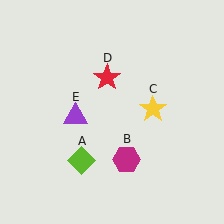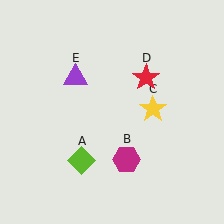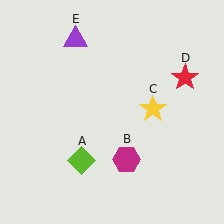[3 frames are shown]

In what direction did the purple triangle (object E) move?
The purple triangle (object E) moved up.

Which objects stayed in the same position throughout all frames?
Lime diamond (object A) and magenta hexagon (object B) and yellow star (object C) remained stationary.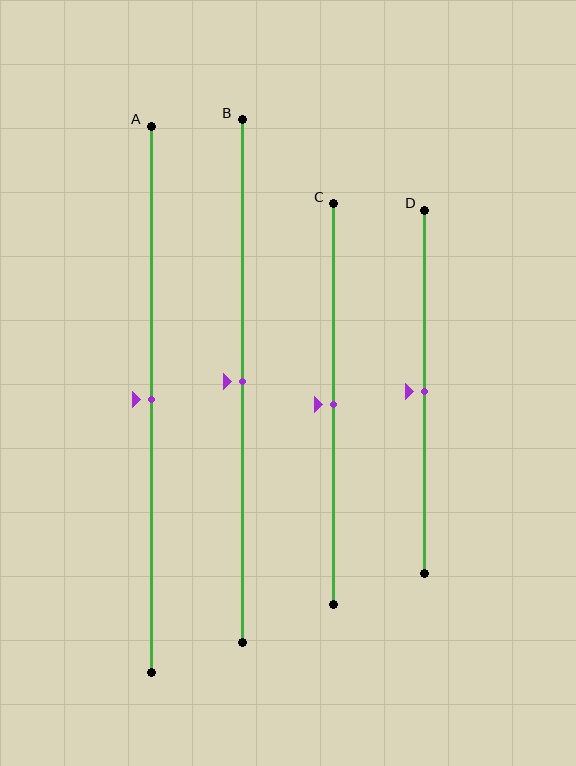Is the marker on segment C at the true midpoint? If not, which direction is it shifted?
Yes, the marker on segment C is at the true midpoint.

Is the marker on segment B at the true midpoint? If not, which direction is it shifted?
Yes, the marker on segment B is at the true midpoint.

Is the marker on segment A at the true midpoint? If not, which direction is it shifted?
Yes, the marker on segment A is at the true midpoint.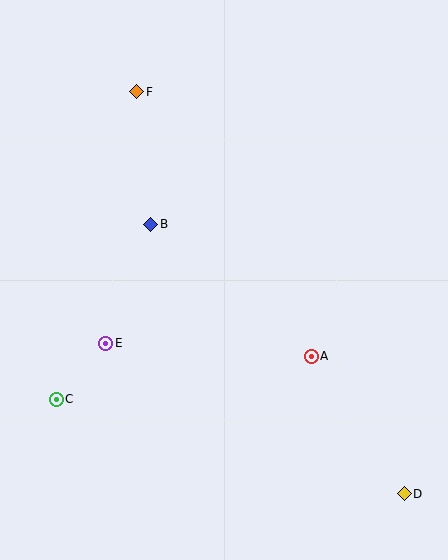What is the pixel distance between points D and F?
The distance between D and F is 483 pixels.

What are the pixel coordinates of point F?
Point F is at (137, 92).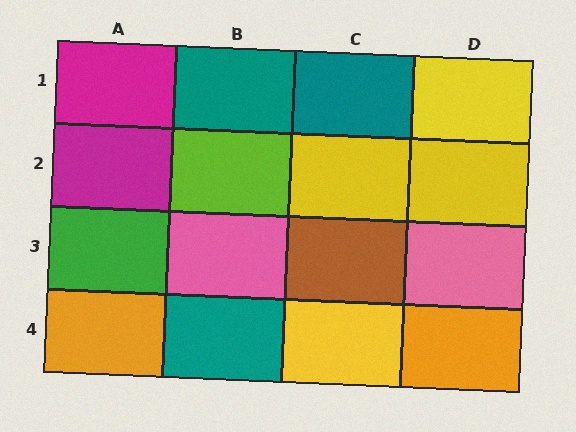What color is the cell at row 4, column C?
Yellow.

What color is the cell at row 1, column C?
Teal.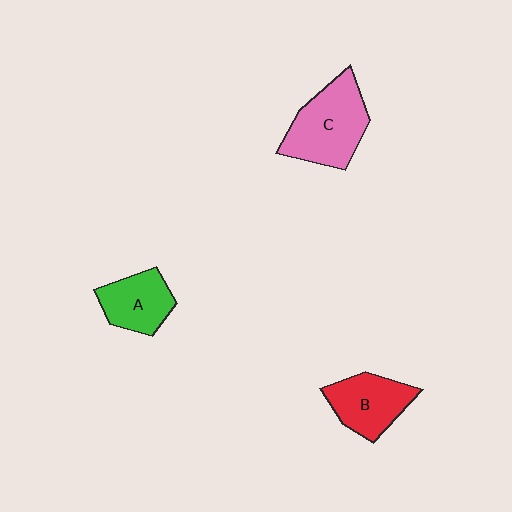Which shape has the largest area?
Shape C (pink).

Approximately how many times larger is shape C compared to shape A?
Approximately 1.5 times.